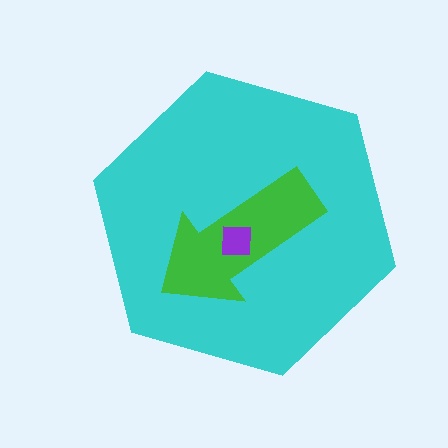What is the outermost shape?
The cyan hexagon.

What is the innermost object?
The purple square.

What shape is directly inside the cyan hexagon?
The green arrow.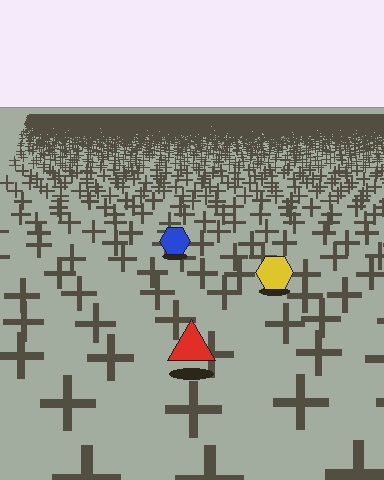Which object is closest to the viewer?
The red triangle is closest. The texture marks near it are larger and more spread out.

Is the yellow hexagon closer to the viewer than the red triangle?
No. The red triangle is closer — you can tell from the texture gradient: the ground texture is coarser near it.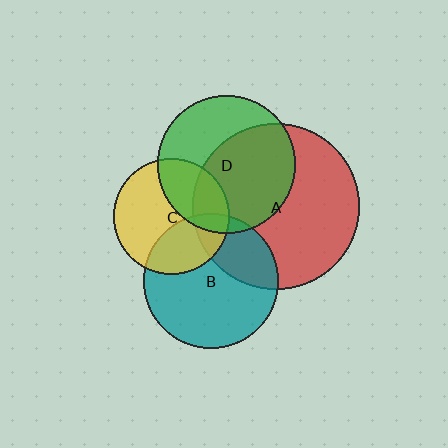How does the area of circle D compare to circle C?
Approximately 1.4 times.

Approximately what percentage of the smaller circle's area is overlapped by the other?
Approximately 30%.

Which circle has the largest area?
Circle A (red).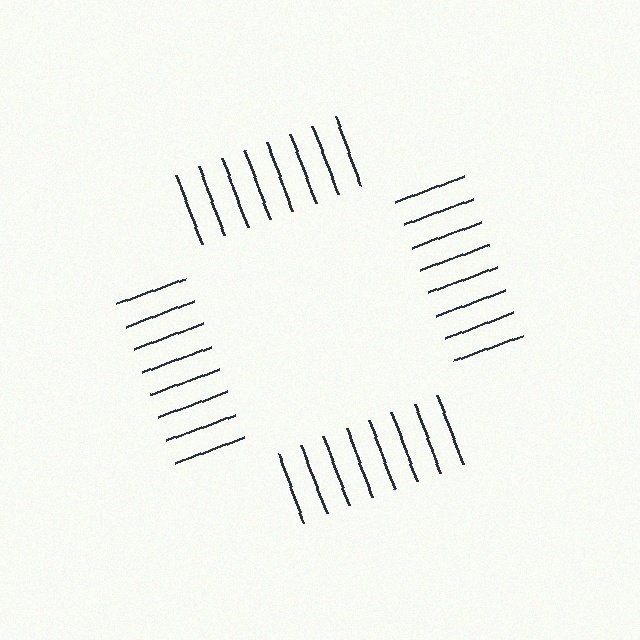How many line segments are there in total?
32 — 8 along each of the 4 edges.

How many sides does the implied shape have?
4 sides — the line-ends trace a square.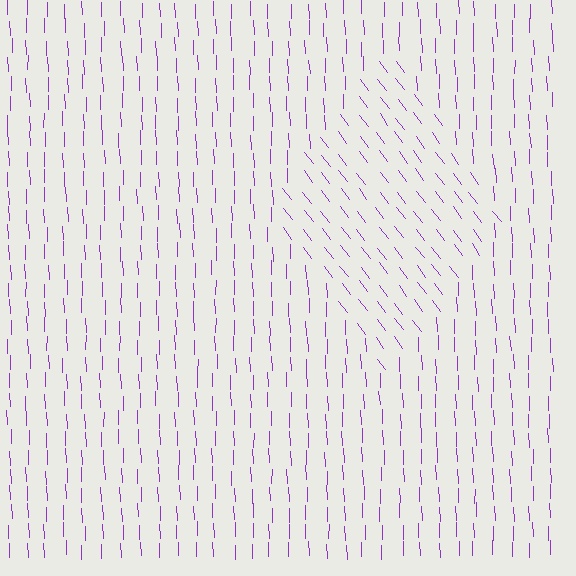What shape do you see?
I see a diamond.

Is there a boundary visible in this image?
Yes, there is a texture boundary formed by a change in line orientation.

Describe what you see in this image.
The image is filled with small purple line segments. A diamond region in the image has lines oriented differently from the surrounding lines, creating a visible texture boundary.